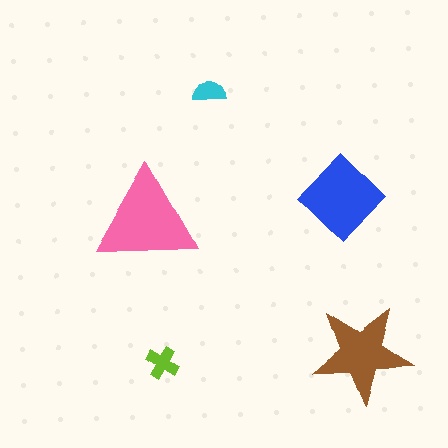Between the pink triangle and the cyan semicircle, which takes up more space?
The pink triangle.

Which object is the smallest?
The cyan semicircle.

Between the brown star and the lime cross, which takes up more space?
The brown star.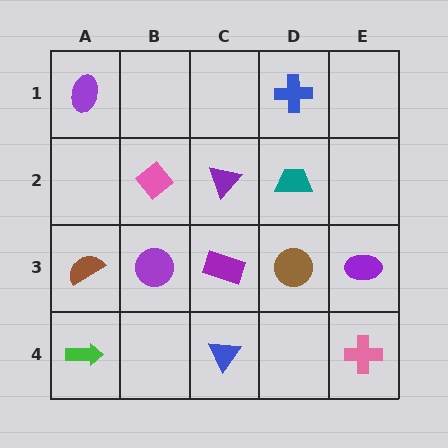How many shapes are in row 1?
2 shapes.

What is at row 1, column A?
A purple ellipse.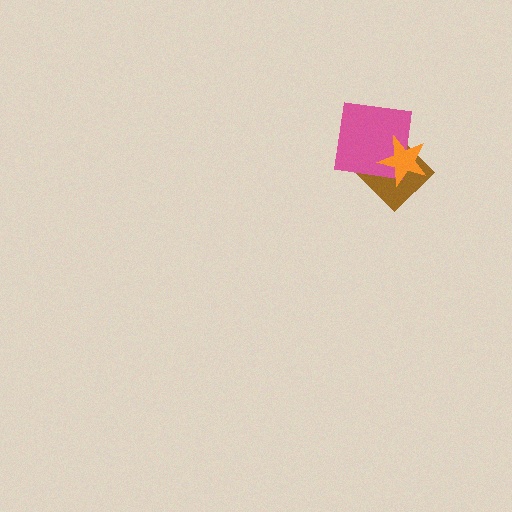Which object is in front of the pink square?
The orange star is in front of the pink square.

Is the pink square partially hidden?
Yes, it is partially covered by another shape.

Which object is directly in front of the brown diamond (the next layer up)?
The pink square is directly in front of the brown diamond.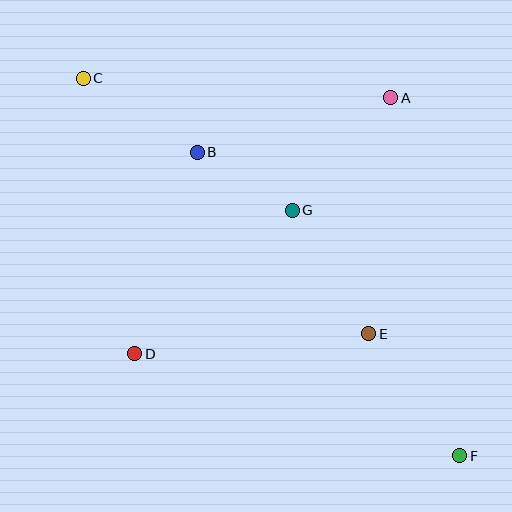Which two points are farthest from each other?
Points C and F are farthest from each other.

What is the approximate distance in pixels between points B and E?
The distance between B and E is approximately 249 pixels.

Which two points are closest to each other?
Points B and G are closest to each other.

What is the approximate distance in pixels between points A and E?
The distance between A and E is approximately 237 pixels.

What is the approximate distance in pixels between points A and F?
The distance between A and F is approximately 364 pixels.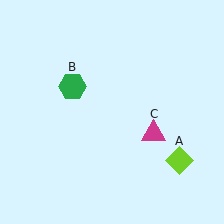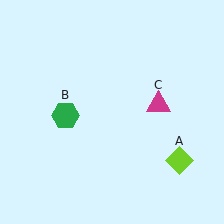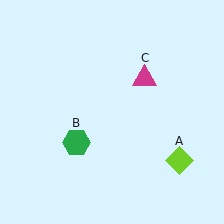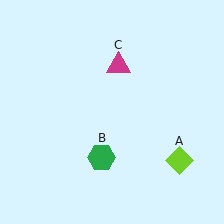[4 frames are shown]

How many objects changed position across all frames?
2 objects changed position: green hexagon (object B), magenta triangle (object C).